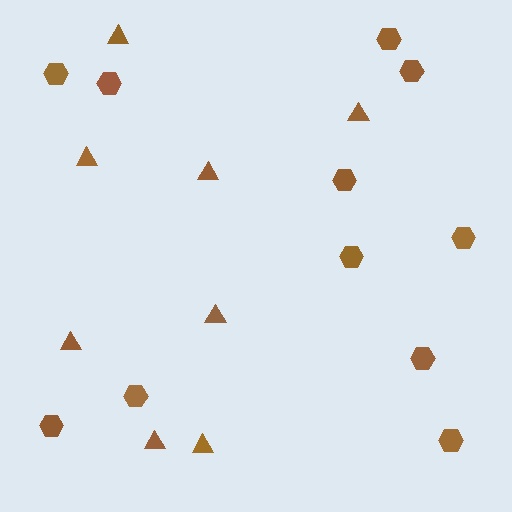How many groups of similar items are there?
There are 2 groups: one group of hexagons (11) and one group of triangles (8).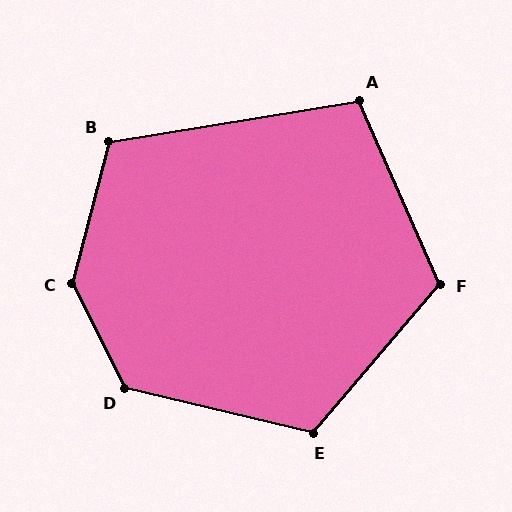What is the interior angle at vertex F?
Approximately 116 degrees (obtuse).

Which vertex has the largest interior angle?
C, at approximately 138 degrees.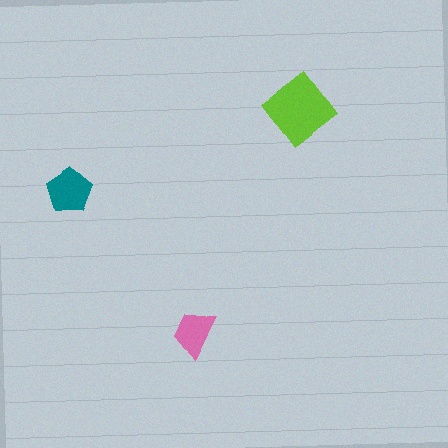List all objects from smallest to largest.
The pink trapezoid, the teal pentagon, the lime diamond.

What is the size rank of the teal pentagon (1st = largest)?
2nd.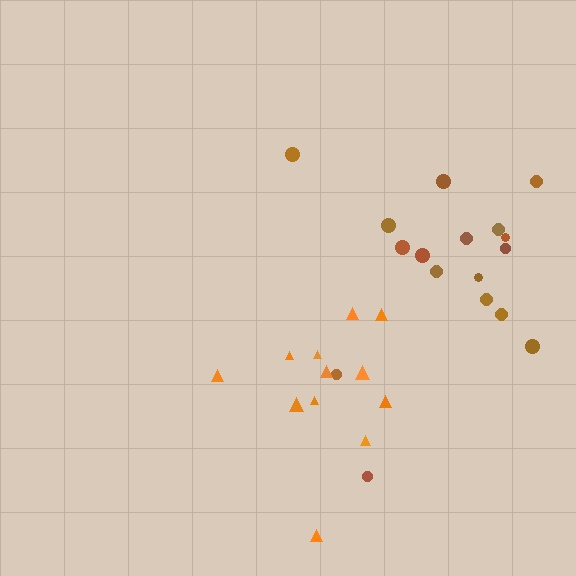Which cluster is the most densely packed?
Orange.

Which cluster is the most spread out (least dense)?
Brown.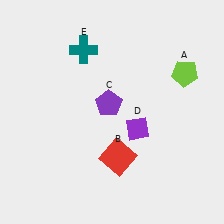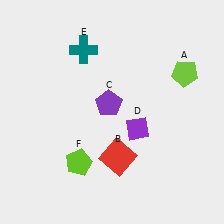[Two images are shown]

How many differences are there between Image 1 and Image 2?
There is 1 difference between the two images.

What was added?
A lime pentagon (F) was added in Image 2.